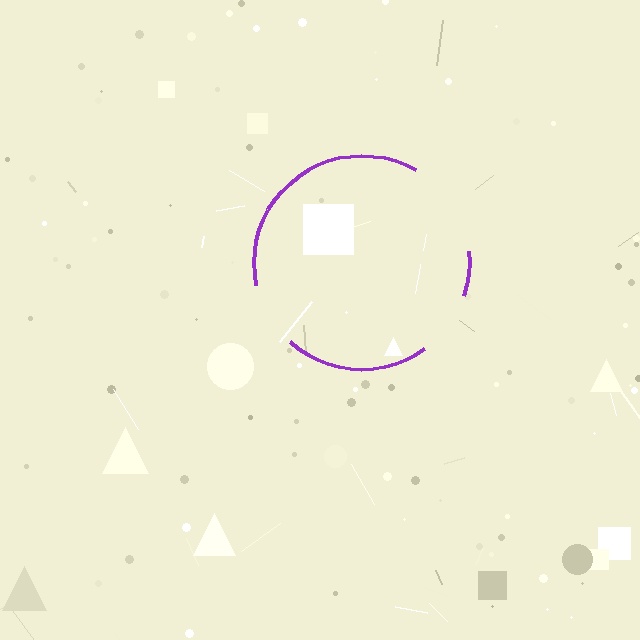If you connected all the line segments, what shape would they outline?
They would outline a circle.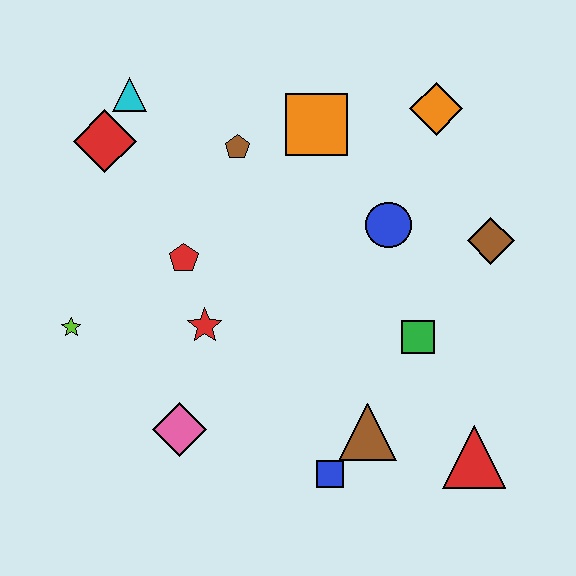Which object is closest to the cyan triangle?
The red diamond is closest to the cyan triangle.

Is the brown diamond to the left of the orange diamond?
No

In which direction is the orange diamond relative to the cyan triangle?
The orange diamond is to the right of the cyan triangle.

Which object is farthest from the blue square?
The cyan triangle is farthest from the blue square.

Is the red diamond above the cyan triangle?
No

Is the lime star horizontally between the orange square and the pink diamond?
No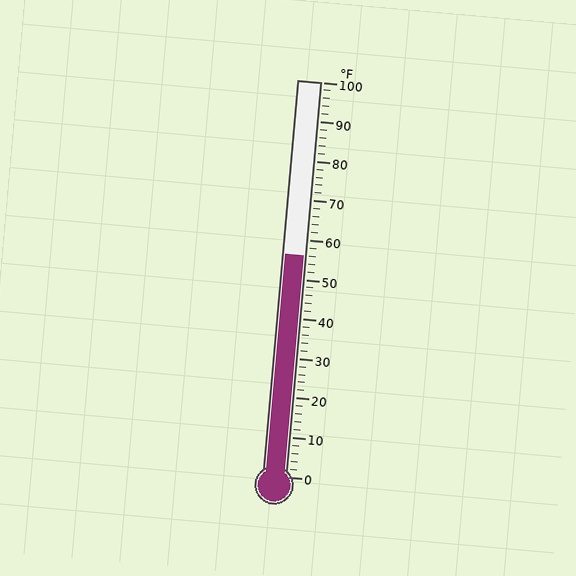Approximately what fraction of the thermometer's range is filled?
The thermometer is filled to approximately 55% of its range.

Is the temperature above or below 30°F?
The temperature is above 30°F.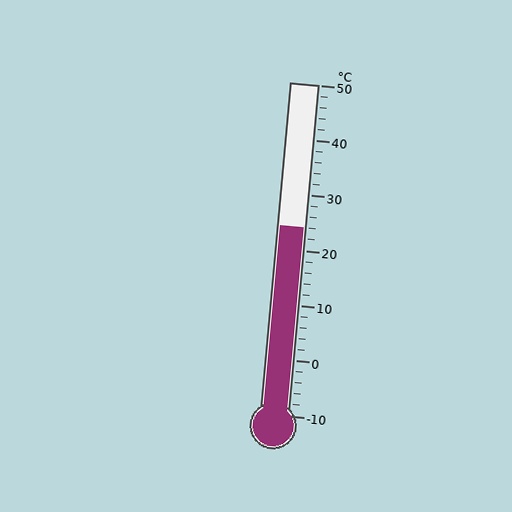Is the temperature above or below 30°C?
The temperature is below 30°C.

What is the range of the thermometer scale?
The thermometer scale ranges from -10°C to 50°C.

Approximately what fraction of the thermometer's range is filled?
The thermometer is filled to approximately 55% of its range.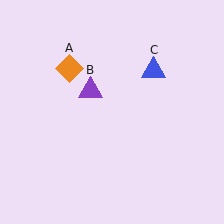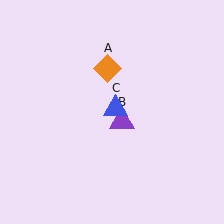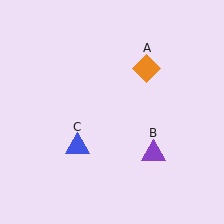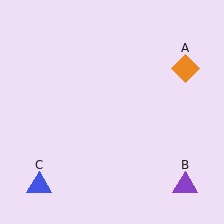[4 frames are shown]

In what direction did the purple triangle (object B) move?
The purple triangle (object B) moved down and to the right.